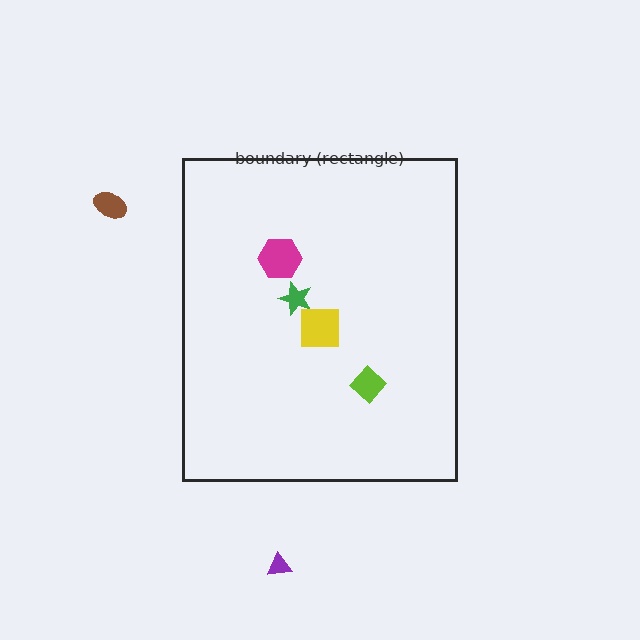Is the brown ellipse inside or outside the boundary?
Outside.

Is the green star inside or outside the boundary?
Inside.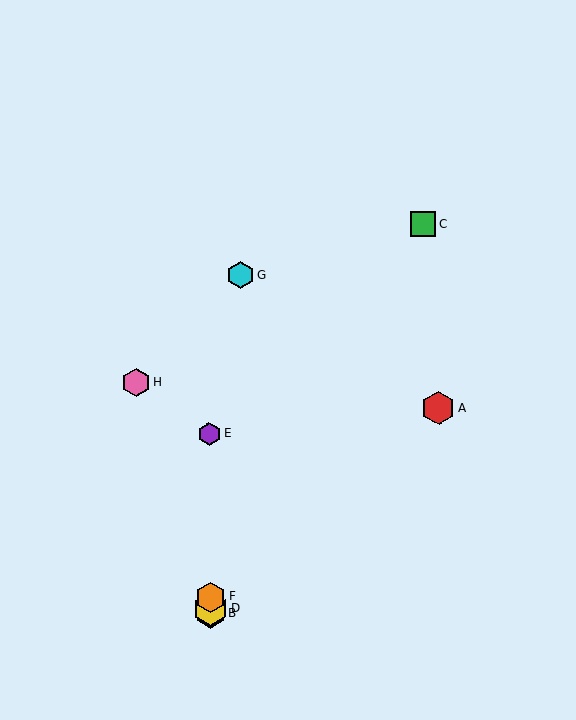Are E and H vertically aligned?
No, E is at x≈209 and H is at x≈136.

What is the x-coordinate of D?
Object D is at x≈210.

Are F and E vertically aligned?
Yes, both are at x≈210.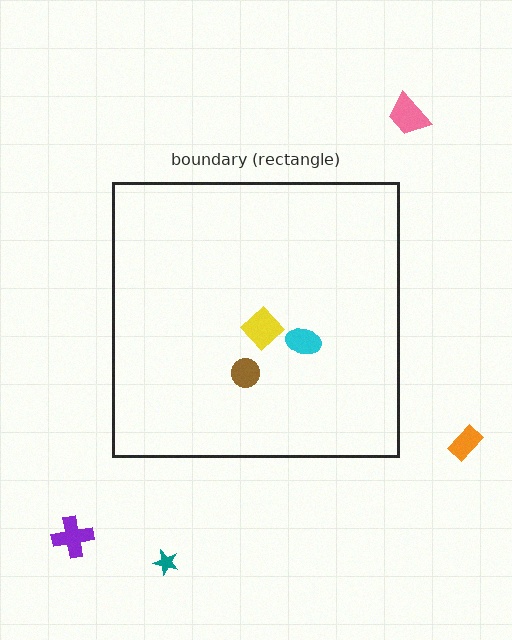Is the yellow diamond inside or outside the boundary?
Inside.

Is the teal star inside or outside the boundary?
Outside.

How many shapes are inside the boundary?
3 inside, 4 outside.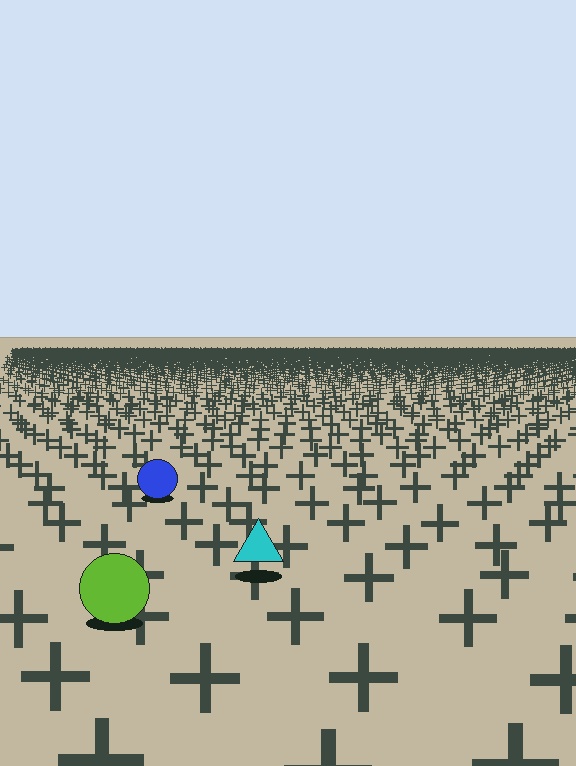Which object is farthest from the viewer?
The blue circle is farthest from the viewer. It appears smaller and the ground texture around it is denser.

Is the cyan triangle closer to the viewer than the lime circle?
No. The lime circle is closer — you can tell from the texture gradient: the ground texture is coarser near it.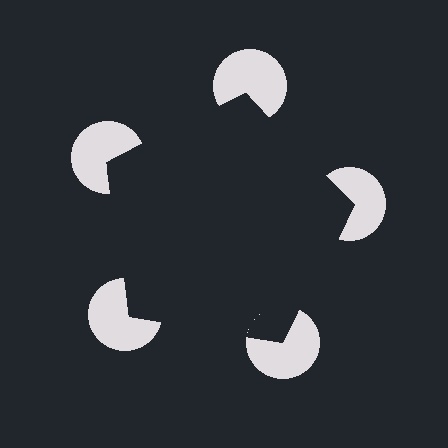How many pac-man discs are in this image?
There are 5 — one at each vertex of the illusory pentagon.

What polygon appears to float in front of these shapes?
An illusory pentagon — its edges are inferred from the aligned wedge cuts in the pac-man discs, not physically drawn.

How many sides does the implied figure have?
5 sides.